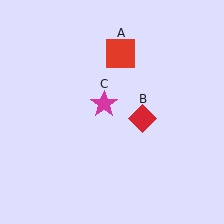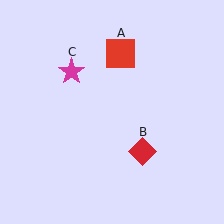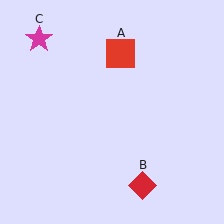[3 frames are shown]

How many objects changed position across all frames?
2 objects changed position: red diamond (object B), magenta star (object C).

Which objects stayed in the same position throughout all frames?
Red square (object A) remained stationary.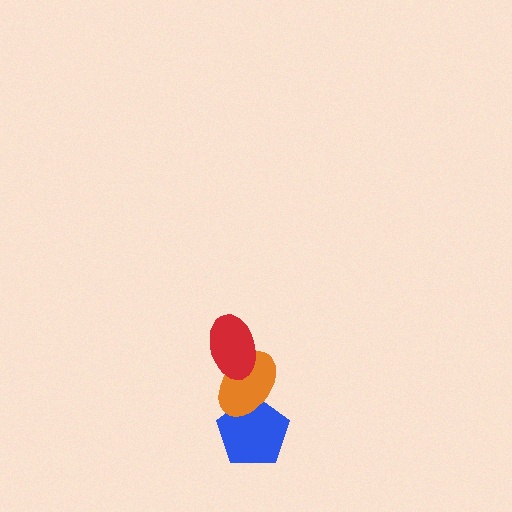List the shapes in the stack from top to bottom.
From top to bottom: the red ellipse, the orange ellipse, the blue pentagon.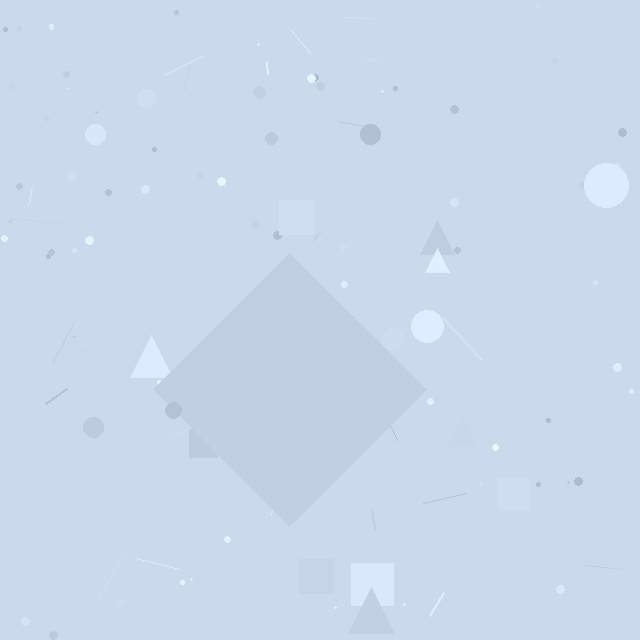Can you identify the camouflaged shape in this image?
The camouflaged shape is a diamond.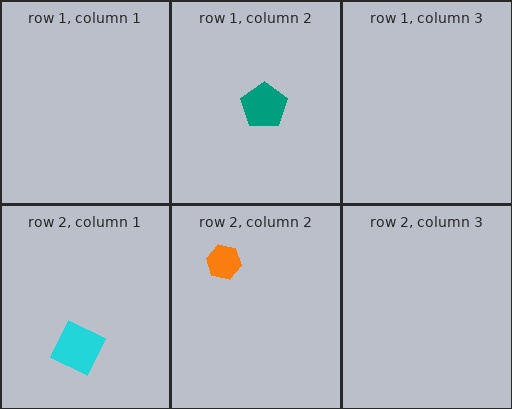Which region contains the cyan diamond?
The row 2, column 1 region.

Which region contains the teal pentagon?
The row 1, column 2 region.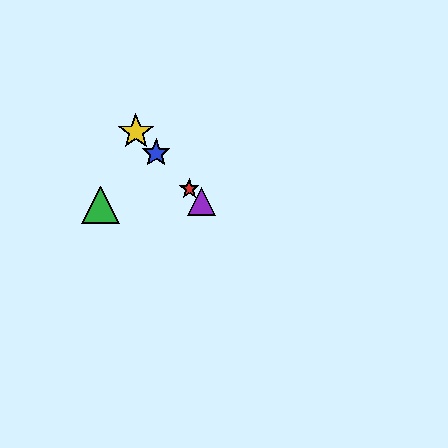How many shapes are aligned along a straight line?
4 shapes (the red star, the blue star, the yellow star, the purple triangle) are aligned along a straight line.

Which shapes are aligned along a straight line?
The red star, the blue star, the yellow star, the purple triangle are aligned along a straight line.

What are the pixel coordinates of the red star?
The red star is at (189, 189).